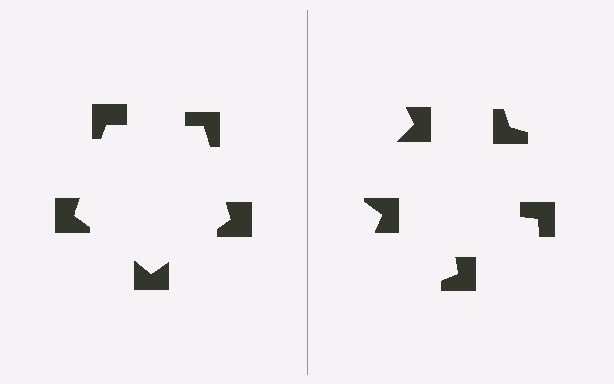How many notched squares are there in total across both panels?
10 — 5 on each side.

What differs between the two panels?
The notched squares are positioned identically on both sides; only the wedge orientations differ. On the left they align to a pentagon; on the right they are misaligned.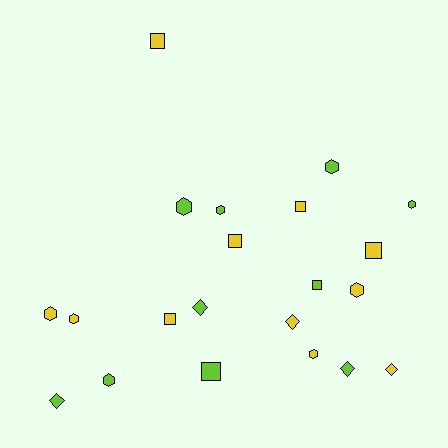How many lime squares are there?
There are 2 lime squares.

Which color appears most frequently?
Yellow, with 11 objects.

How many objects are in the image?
There are 21 objects.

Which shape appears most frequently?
Hexagon, with 9 objects.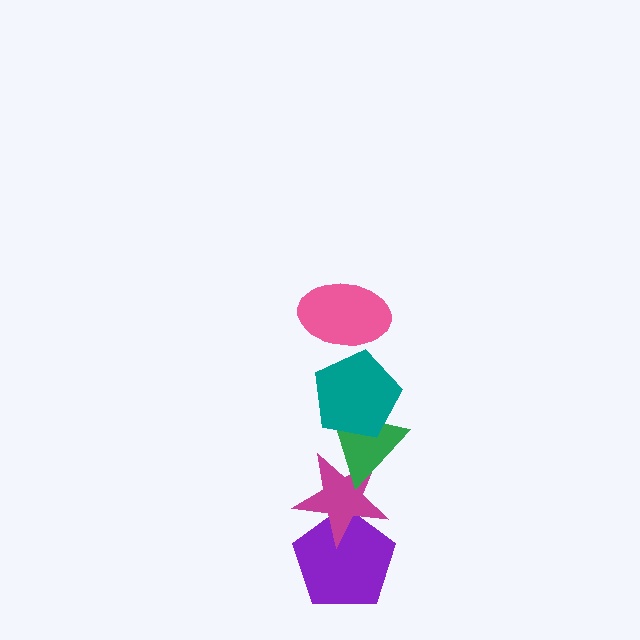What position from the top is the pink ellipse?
The pink ellipse is 1st from the top.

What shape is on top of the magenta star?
The green triangle is on top of the magenta star.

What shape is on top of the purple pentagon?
The magenta star is on top of the purple pentagon.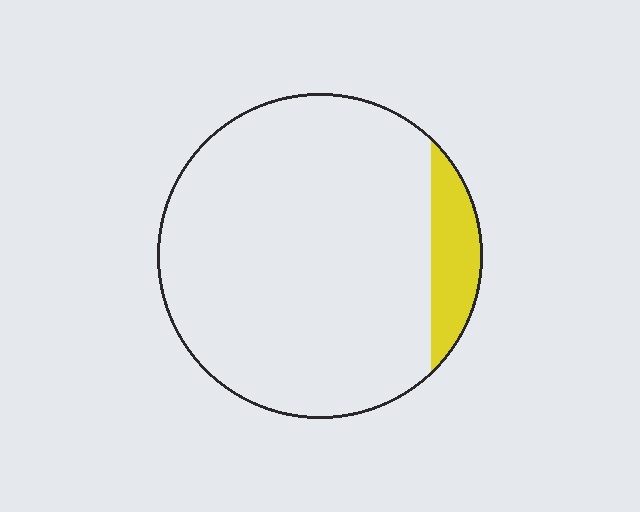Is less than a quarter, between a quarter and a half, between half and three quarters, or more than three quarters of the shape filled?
Less than a quarter.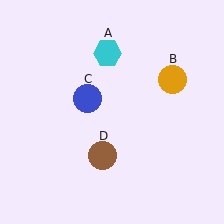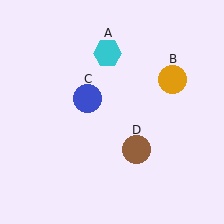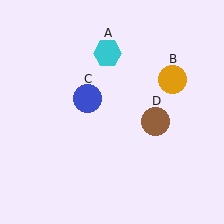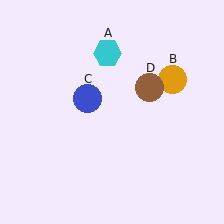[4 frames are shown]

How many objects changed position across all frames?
1 object changed position: brown circle (object D).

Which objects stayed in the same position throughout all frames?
Cyan hexagon (object A) and orange circle (object B) and blue circle (object C) remained stationary.